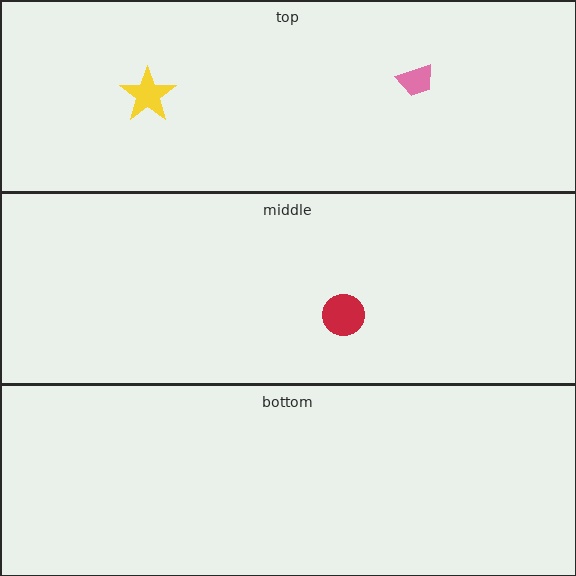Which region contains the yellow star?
The top region.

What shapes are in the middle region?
The red circle.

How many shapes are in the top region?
2.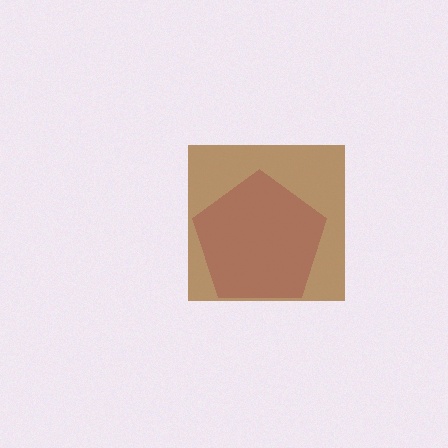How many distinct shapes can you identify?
There are 2 distinct shapes: a magenta pentagon, a brown square.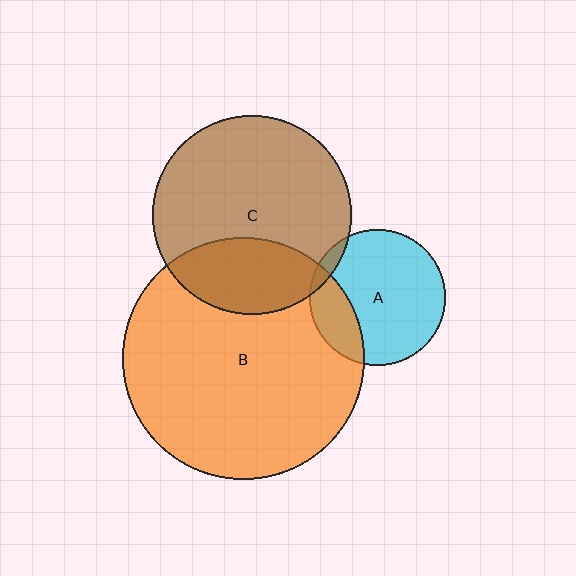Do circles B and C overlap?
Yes.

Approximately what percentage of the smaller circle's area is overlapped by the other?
Approximately 30%.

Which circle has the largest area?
Circle B (orange).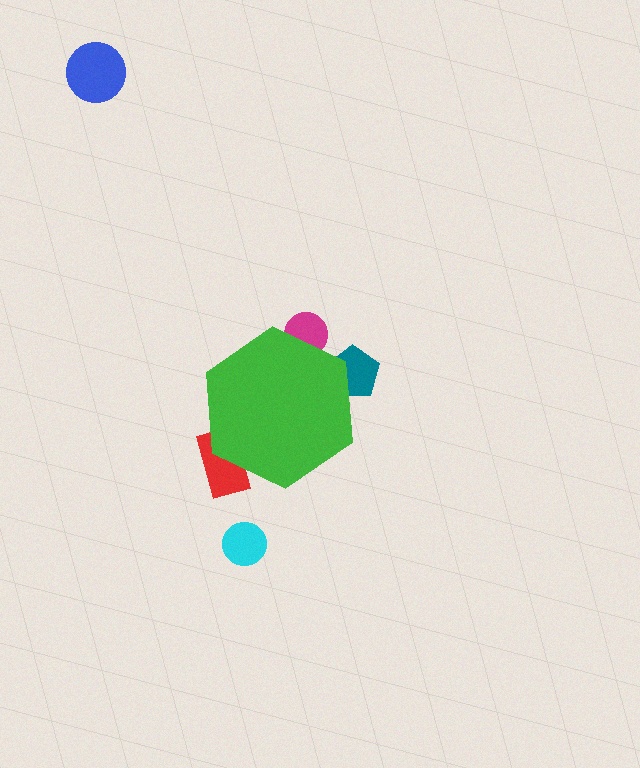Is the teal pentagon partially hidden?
Yes, the teal pentagon is partially hidden behind the green hexagon.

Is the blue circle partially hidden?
No, the blue circle is fully visible.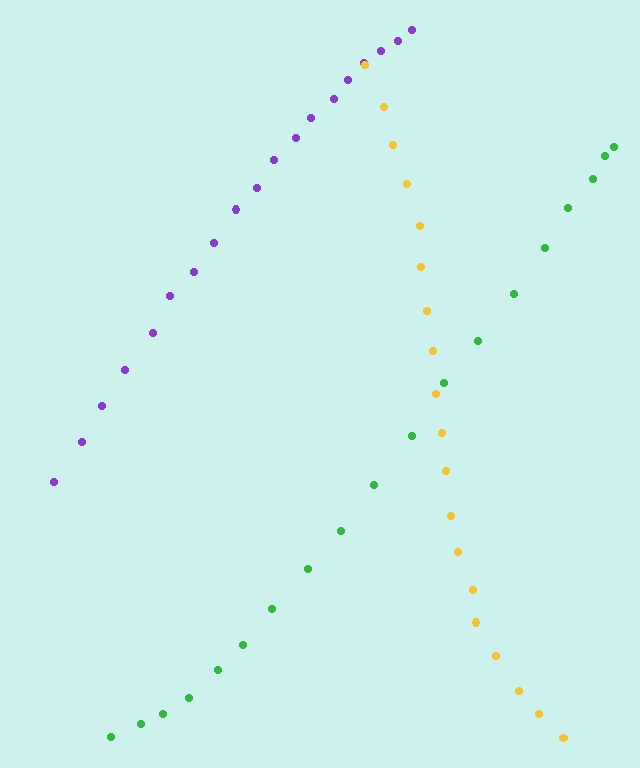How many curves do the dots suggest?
There are 3 distinct paths.